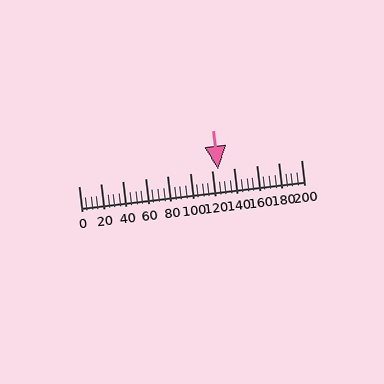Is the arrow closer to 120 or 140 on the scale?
The arrow is closer to 120.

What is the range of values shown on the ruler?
The ruler shows values from 0 to 200.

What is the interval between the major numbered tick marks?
The major tick marks are spaced 20 units apart.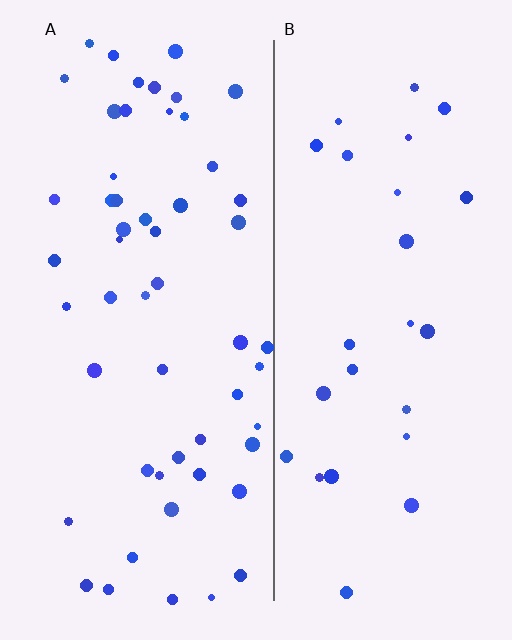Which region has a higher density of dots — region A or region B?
A (the left).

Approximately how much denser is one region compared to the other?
Approximately 2.0× — region A over region B.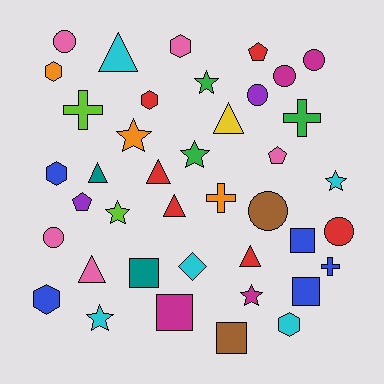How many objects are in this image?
There are 40 objects.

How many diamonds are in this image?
There is 1 diamond.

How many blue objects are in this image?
There are 5 blue objects.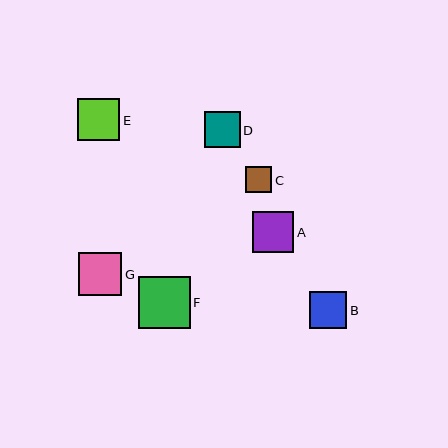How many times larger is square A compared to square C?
Square A is approximately 1.6 times the size of square C.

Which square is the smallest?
Square C is the smallest with a size of approximately 26 pixels.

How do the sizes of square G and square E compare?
Square G and square E are approximately the same size.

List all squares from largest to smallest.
From largest to smallest: F, G, E, A, B, D, C.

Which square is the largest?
Square F is the largest with a size of approximately 52 pixels.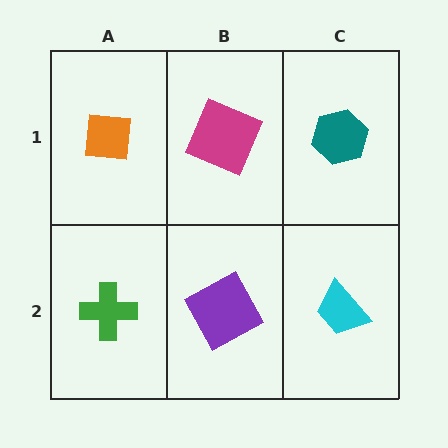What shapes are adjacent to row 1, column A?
A green cross (row 2, column A), a magenta square (row 1, column B).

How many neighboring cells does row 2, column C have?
2.